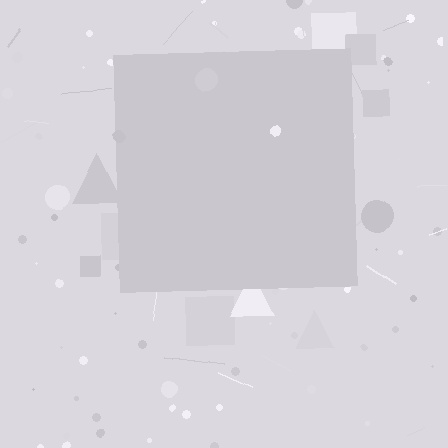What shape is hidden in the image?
A square is hidden in the image.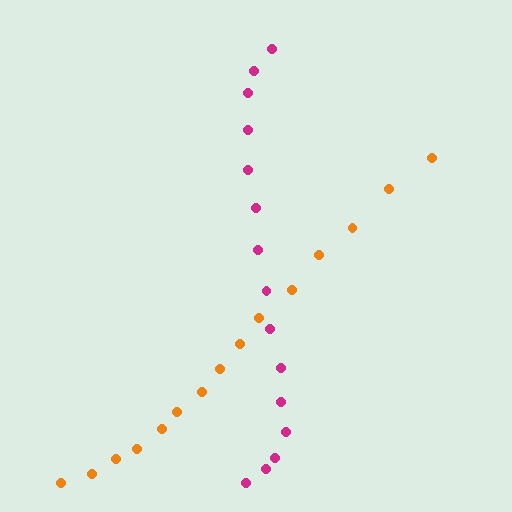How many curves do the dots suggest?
There are 2 distinct paths.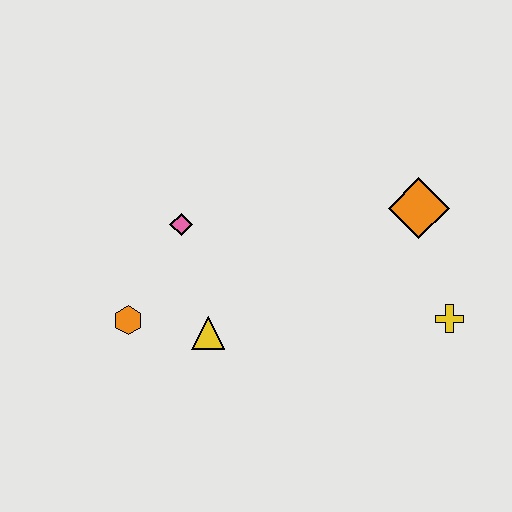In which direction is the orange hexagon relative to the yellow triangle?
The orange hexagon is to the left of the yellow triangle.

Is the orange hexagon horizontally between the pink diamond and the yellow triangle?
No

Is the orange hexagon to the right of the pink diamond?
No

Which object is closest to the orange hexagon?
The yellow triangle is closest to the orange hexagon.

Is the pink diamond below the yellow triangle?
No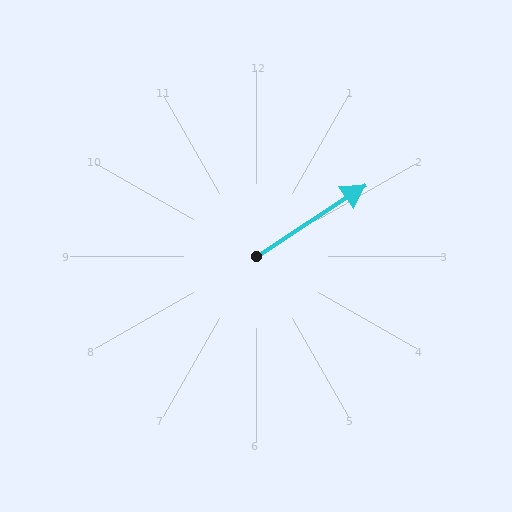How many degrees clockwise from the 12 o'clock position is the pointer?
Approximately 57 degrees.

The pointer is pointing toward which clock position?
Roughly 2 o'clock.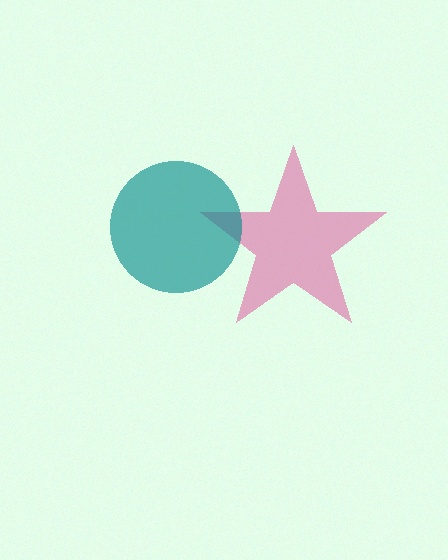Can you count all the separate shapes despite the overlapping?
Yes, there are 2 separate shapes.